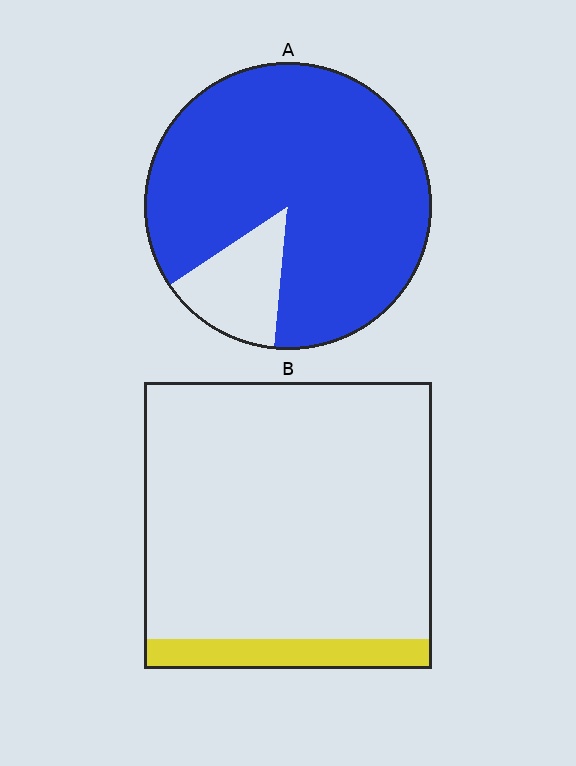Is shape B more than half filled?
No.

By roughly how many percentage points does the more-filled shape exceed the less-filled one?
By roughly 75 percentage points (A over B).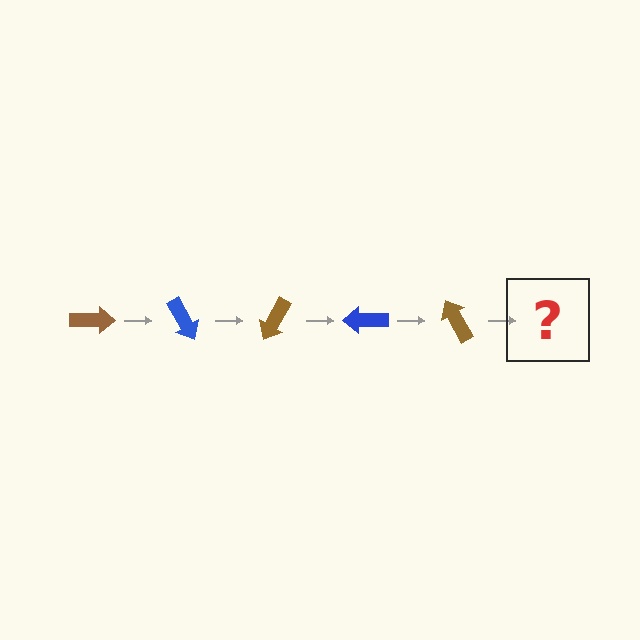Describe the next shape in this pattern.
It should be a blue arrow, rotated 300 degrees from the start.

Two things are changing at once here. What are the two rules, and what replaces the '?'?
The two rules are that it rotates 60 degrees each step and the color cycles through brown and blue. The '?' should be a blue arrow, rotated 300 degrees from the start.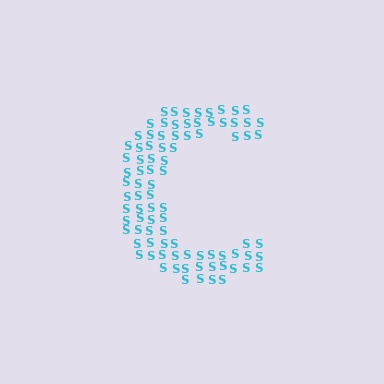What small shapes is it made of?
It is made of small letter S's.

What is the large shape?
The large shape is the letter C.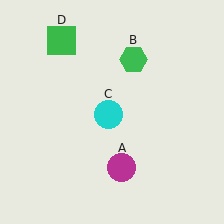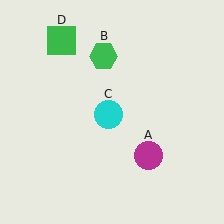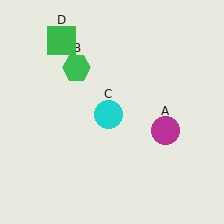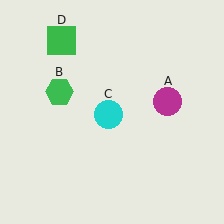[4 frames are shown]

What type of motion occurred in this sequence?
The magenta circle (object A), green hexagon (object B) rotated counterclockwise around the center of the scene.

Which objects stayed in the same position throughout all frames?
Cyan circle (object C) and green square (object D) remained stationary.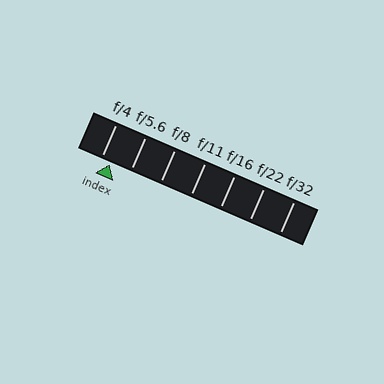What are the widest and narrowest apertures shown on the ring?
The widest aperture shown is f/4 and the narrowest is f/32.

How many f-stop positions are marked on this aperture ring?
There are 7 f-stop positions marked.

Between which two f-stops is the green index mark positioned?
The index mark is between f/4 and f/5.6.